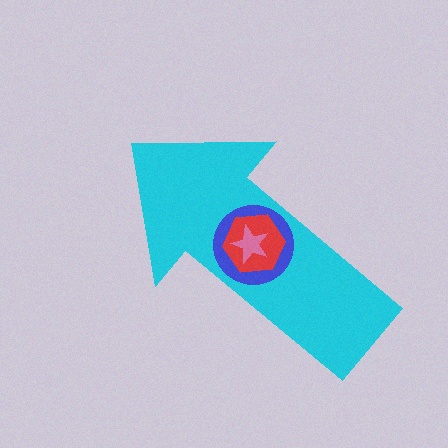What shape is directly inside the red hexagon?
The pink star.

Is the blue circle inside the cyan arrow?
Yes.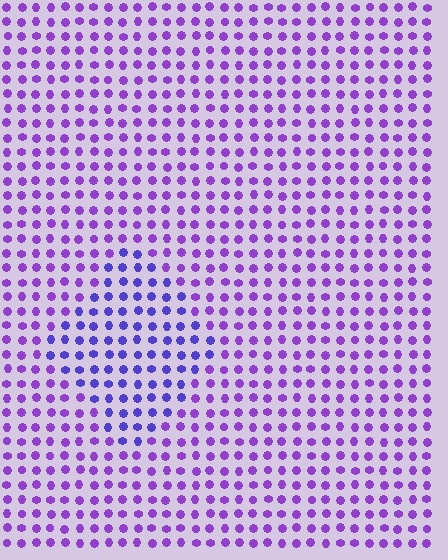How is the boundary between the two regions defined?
The boundary is defined purely by a slight shift in hue (about 27 degrees). Spacing, size, and orientation are identical on both sides.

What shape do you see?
I see a diamond.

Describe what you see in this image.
The image is filled with small purple elements in a uniform arrangement. A diamond-shaped region is visible where the elements are tinted to a slightly different hue, forming a subtle color boundary.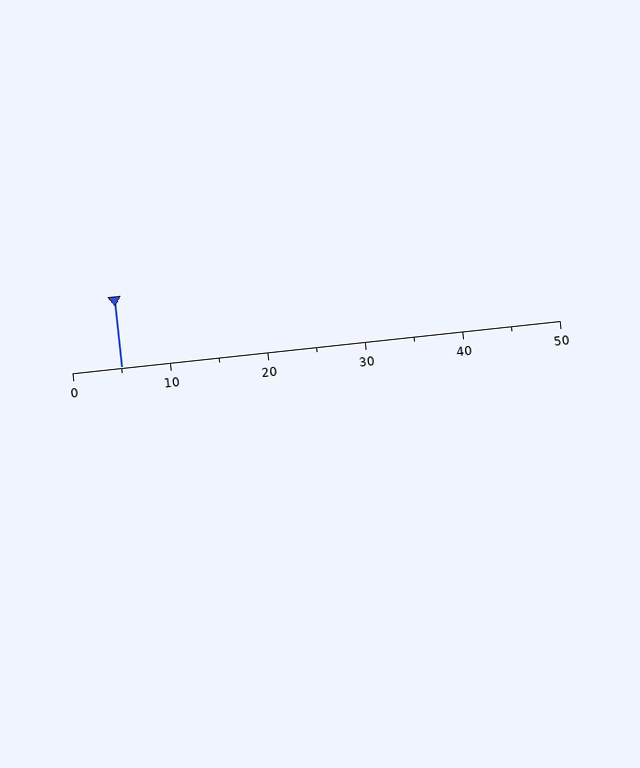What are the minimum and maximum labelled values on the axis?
The axis runs from 0 to 50.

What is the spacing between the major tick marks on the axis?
The major ticks are spaced 10 apart.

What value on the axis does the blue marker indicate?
The marker indicates approximately 5.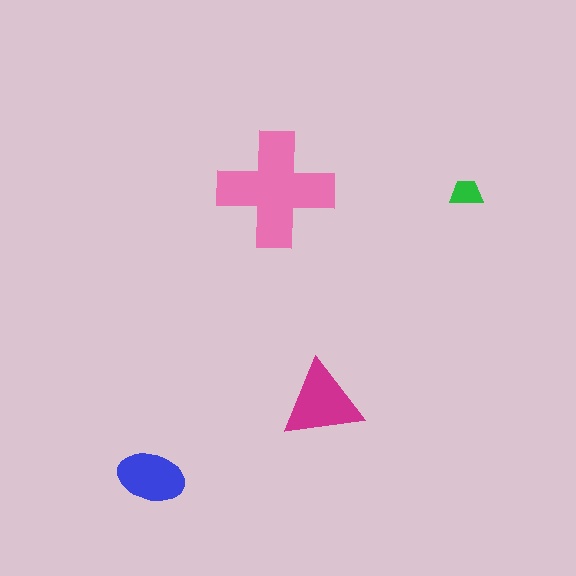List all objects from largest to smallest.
The pink cross, the magenta triangle, the blue ellipse, the green trapezoid.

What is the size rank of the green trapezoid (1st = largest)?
4th.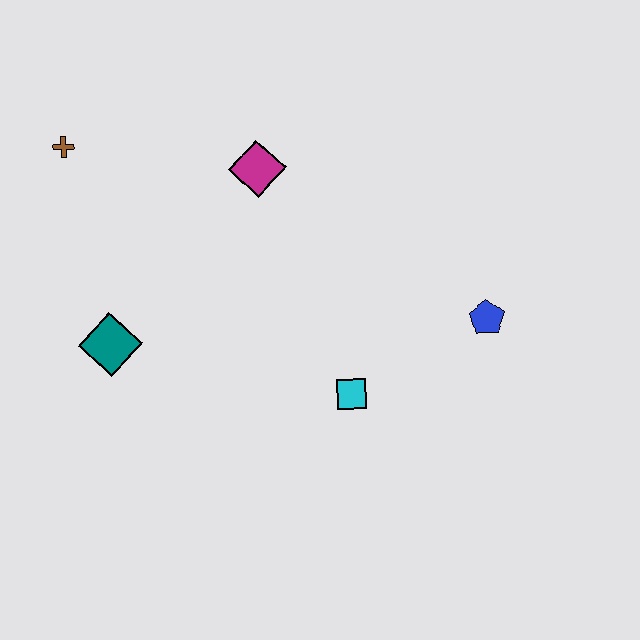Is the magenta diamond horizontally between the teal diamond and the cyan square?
Yes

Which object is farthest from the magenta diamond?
The blue pentagon is farthest from the magenta diamond.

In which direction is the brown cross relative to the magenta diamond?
The brown cross is to the left of the magenta diamond.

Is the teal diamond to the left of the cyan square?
Yes